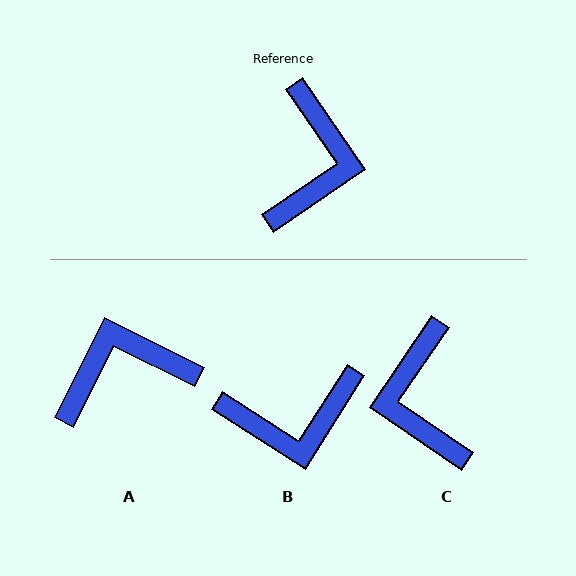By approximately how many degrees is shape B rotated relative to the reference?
Approximately 67 degrees clockwise.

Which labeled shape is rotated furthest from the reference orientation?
C, about 158 degrees away.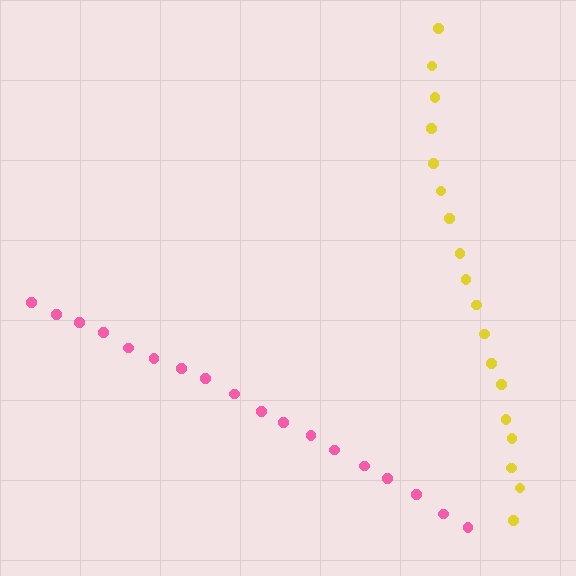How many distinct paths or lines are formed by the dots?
There are 2 distinct paths.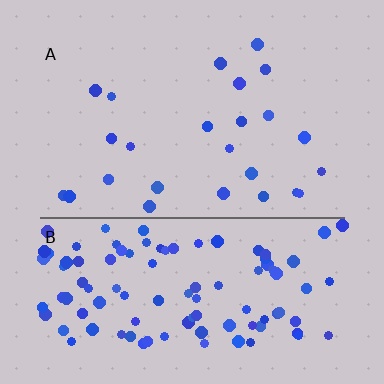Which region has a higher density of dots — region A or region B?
B (the bottom).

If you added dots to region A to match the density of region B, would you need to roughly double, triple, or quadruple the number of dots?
Approximately quadruple.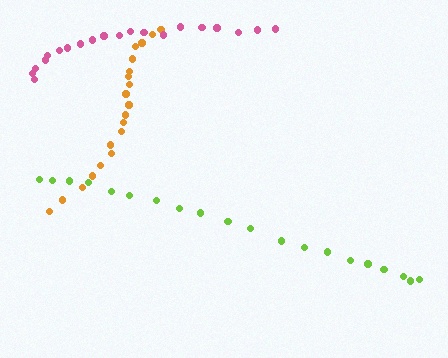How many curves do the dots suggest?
There are 3 distinct paths.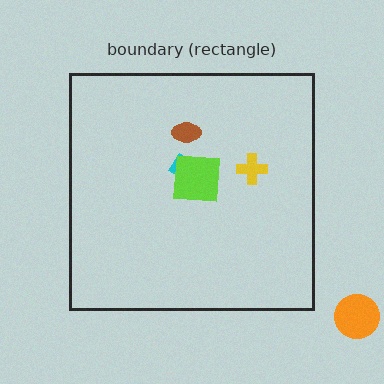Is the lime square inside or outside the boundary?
Inside.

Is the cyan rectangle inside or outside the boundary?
Inside.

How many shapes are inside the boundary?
4 inside, 1 outside.